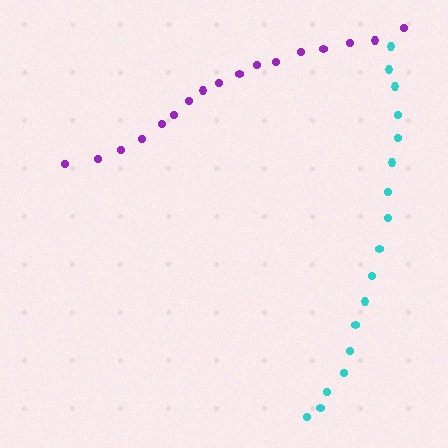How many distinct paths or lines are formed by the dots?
There are 2 distinct paths.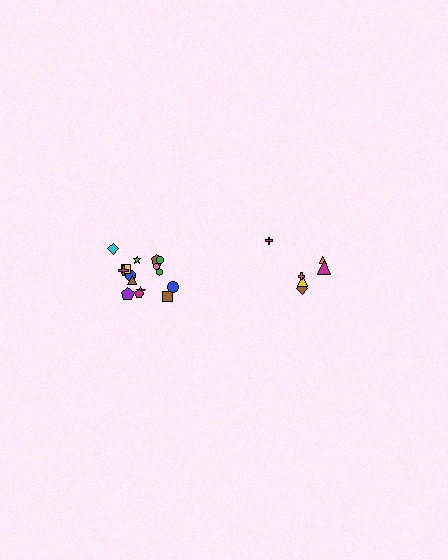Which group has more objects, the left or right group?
The left group.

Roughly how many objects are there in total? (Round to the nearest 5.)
Roughly 20 objects in total.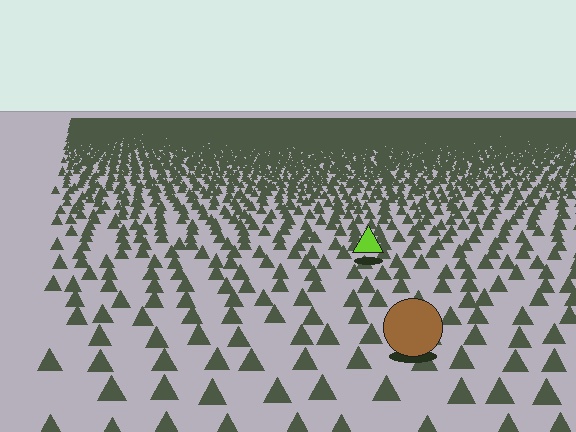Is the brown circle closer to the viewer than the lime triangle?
Yes. The brown circle is closer — you can tell from the texture gradient: the ground texture is coarser near it.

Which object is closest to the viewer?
The brown circle is closest. The texture marks near it are larger and more spread out.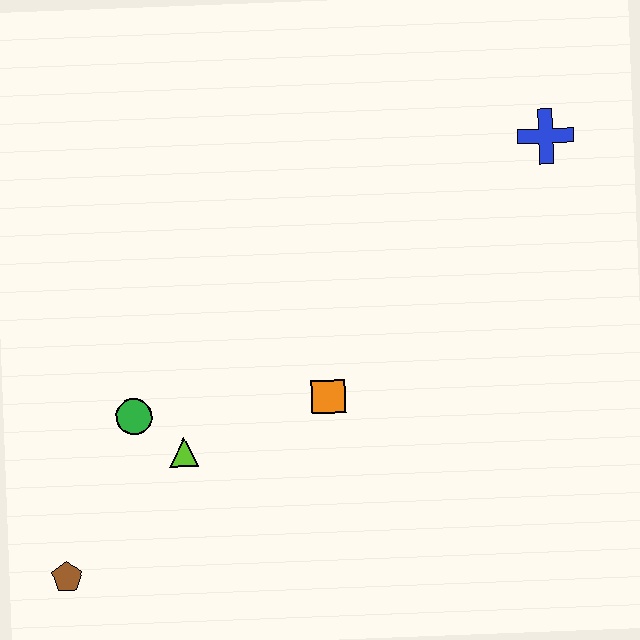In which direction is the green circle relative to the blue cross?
The green circle is to the left of the blue cross.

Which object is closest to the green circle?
The lime triangle is closest to the green circle.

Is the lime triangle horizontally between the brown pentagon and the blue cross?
Yes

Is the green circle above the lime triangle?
Yes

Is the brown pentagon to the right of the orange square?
No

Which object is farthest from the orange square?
The blue cross is farthest from the orange square.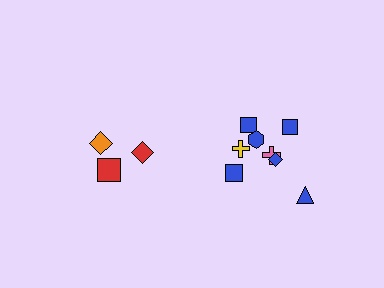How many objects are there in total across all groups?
There are 11 objects.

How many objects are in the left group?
There are 3 objects.